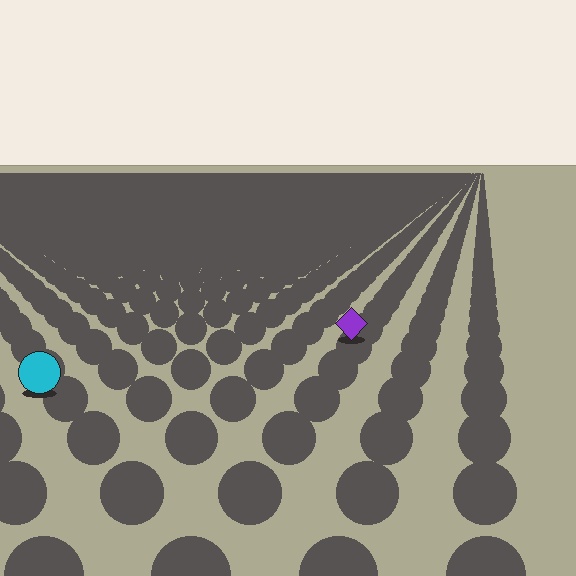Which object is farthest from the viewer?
The purple diamond is farthest from the viewer. It appears smaller and the ground texture around it is denser.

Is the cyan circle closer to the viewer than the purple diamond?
Yes. The cyan circle is closer — you can tell from the texture gradient: the ground texture is coarser near it.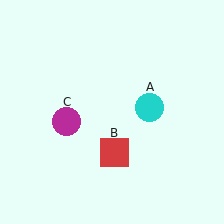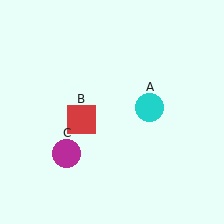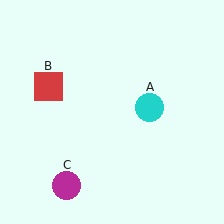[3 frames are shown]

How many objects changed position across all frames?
2 objects changed position: red square (object B), magenta circle (object C).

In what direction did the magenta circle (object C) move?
The magenta circle (object C) moved down.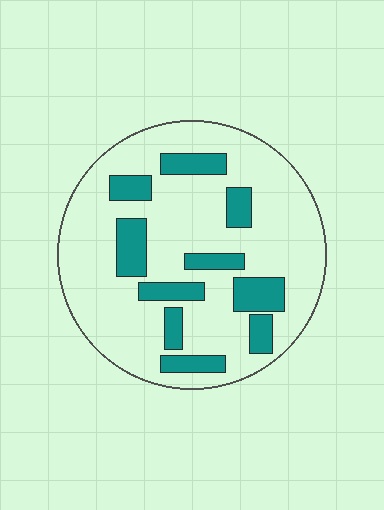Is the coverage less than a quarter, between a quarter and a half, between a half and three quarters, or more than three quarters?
Less than a quarter.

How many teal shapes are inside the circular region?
10.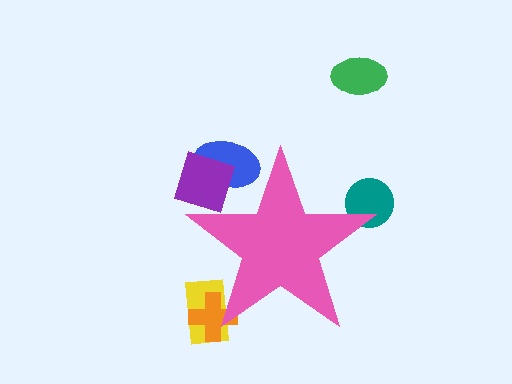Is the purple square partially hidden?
Yes, the purple square is partially hidden behind the pink star.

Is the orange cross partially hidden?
Yes, the orange cross is partially hidden behind the pink star.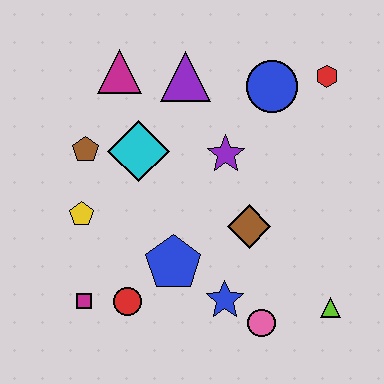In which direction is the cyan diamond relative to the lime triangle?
The cyan diamond is to the left of the lime triangle.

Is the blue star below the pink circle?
No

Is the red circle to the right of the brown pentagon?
Yes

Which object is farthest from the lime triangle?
The magenta triangle is farthest from the lime triangle.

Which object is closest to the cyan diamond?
The brown pentagon is closest to the cyan diamond.